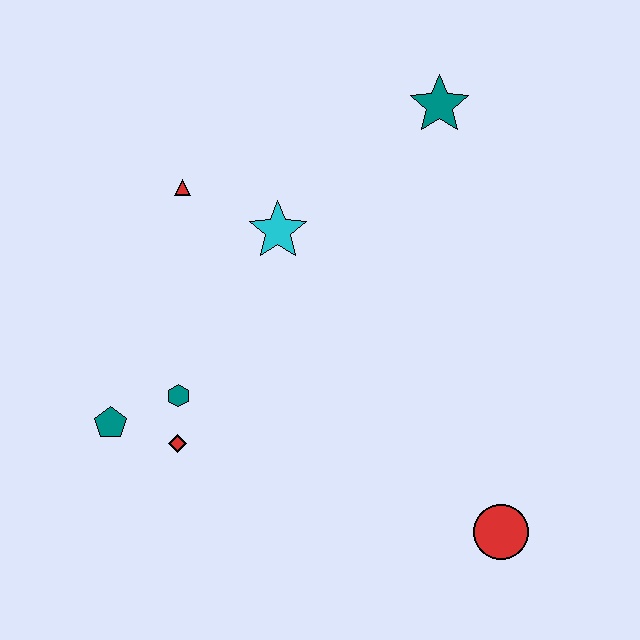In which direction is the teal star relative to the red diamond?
The teal star is above the red diamond.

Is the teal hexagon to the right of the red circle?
No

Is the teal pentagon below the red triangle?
Yes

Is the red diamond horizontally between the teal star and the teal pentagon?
Yes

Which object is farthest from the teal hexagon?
The teal star is farthest from the teal hexagon.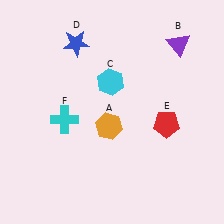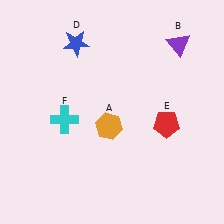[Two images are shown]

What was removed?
The cyan hexagon (C) was removed in Image 2.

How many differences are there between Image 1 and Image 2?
There is 1 difference between the two images.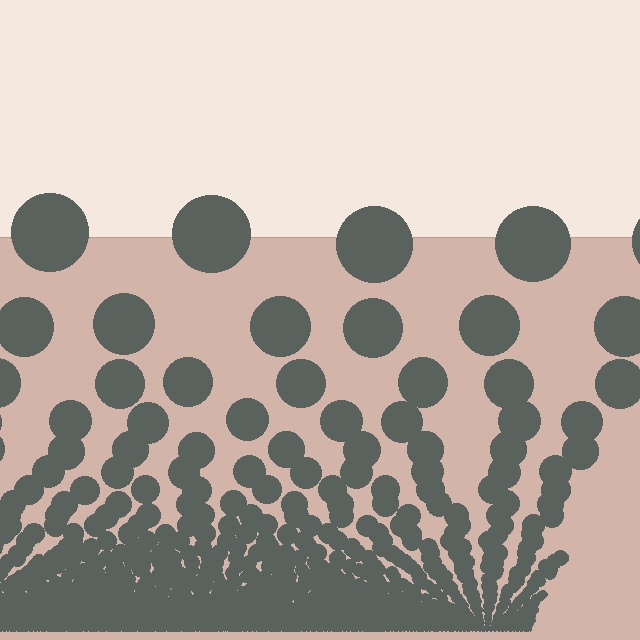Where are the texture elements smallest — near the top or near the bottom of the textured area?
Near the bottom.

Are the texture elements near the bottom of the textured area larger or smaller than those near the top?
Smaller. The gradient is inverted — elements near the bottom are smaller and denser.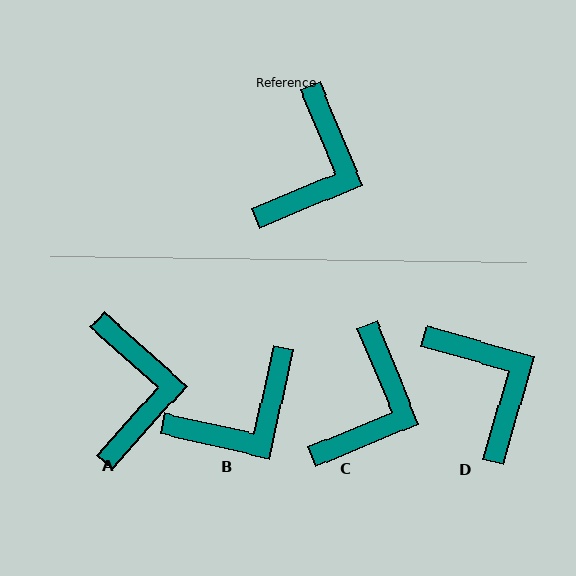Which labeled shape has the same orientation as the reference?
C.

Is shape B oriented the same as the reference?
No, it is off by about 35 degrees.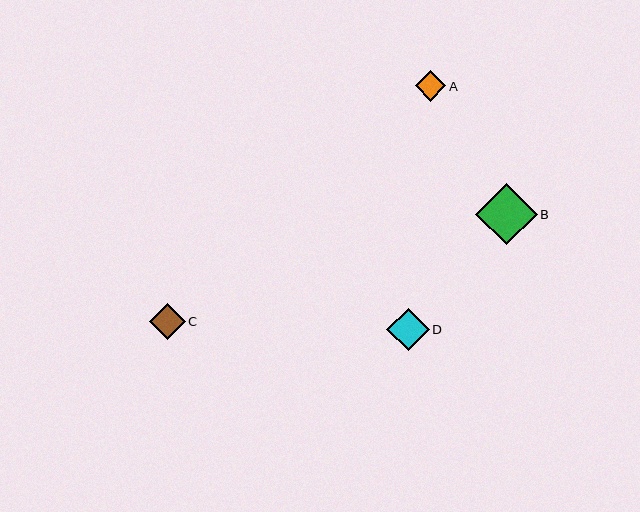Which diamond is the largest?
Diamond B is the largest with a size of approximately 62 pixels.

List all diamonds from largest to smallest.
From largest to smallest: B, D, C, A.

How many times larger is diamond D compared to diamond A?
Diamond D is approximately 1.4 times the size of diamond A.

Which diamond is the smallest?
Diamond A is the smallest with a size of approximately 30 pixels.